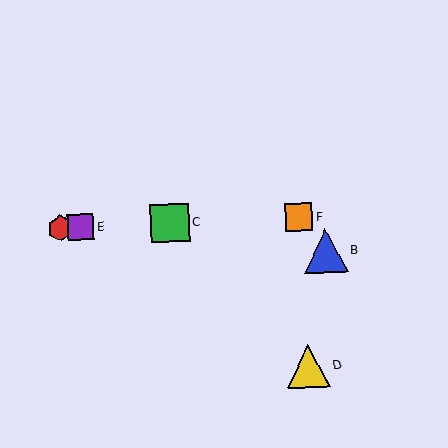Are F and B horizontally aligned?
No, F is at y≈217 and B is at y≈251.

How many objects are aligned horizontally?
4 objects (A, C, E, F) are aligned horizontally.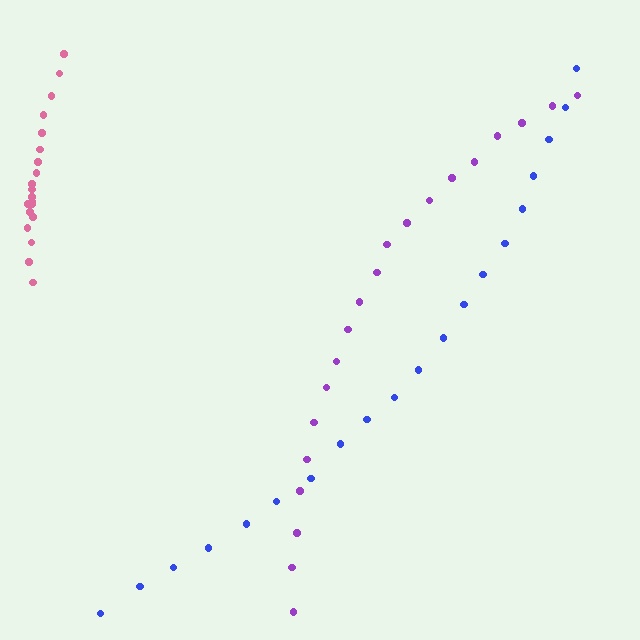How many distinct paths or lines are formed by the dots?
There are 3 distinct paths.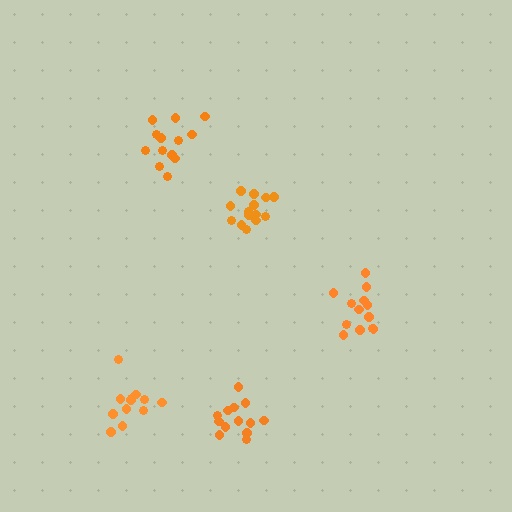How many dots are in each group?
Group 1: 14 dots, Group 2: 12 dots, Group 3: 13 dots, Group 4: 13 dots, Group 5: 13 dots (65 total).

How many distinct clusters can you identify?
There are 5 distinct clusters.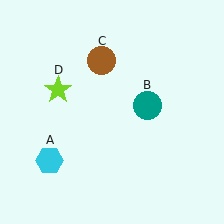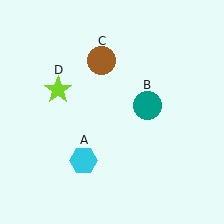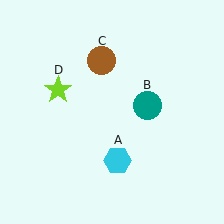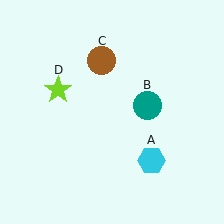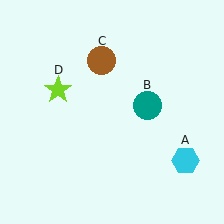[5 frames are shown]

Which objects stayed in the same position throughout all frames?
Teal circle (object B) and brown circle (object C) and lime star (object D) remained stationary.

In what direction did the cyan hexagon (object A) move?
The cyan hexagon (object A) moved right.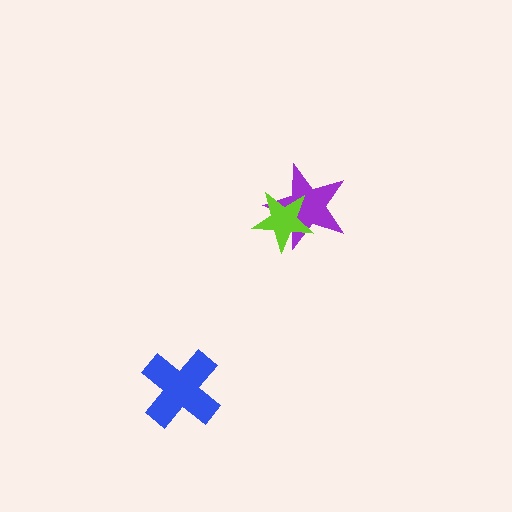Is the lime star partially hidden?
No, no other shape covers it.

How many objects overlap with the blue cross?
0 objects overlap with the blue cross.